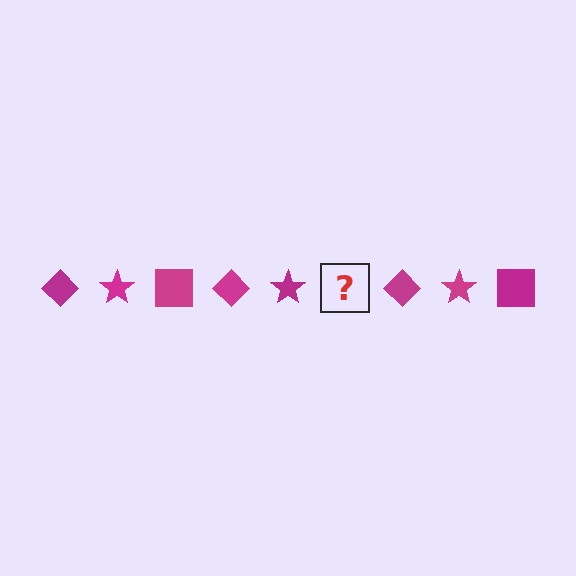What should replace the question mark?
The question mark should be replaced with a magenta square.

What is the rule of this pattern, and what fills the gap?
The rule is that the pattern cycles through diamond, star, square shapes in magenta. The gap should be filled with a magenta square.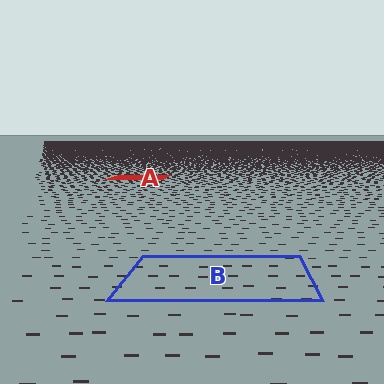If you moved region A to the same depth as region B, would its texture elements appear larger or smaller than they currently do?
They would appear larger. At a closer depth, the same texture elements are projected at a bigger on-screen size.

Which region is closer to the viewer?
Region B is closer. The texture elements there are larger and more spread out.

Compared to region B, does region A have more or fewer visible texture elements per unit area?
Region A has more texture elements per unit area — they are packed more densely because it is farther away.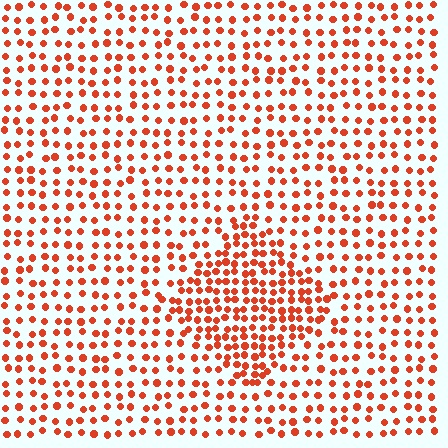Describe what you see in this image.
The image contains small red elements arranged at two different densities. A diamond-shaped region is visible where the elements are more densely packed than the surrounding area.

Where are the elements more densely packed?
The elements are more densely packed inside the diamond boundary.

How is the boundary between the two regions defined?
The boundary is defined by a change in element density (approximately 1.8x ratio). All elements are the same color, size, and shape.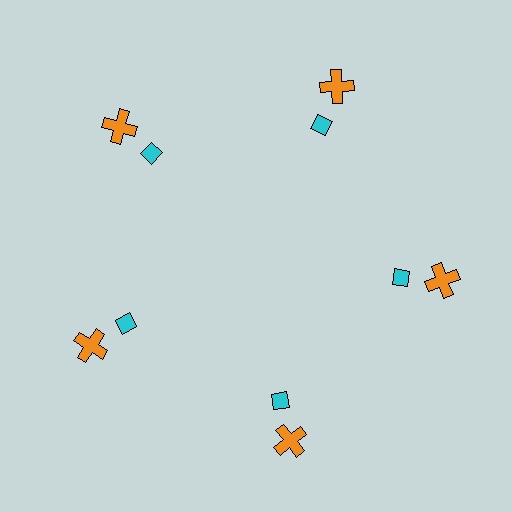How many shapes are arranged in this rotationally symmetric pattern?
There are 10 shapes, arranged in 5 groups of 2.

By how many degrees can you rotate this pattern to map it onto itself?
The pattern maps onto itself every 72 degrees of rotation.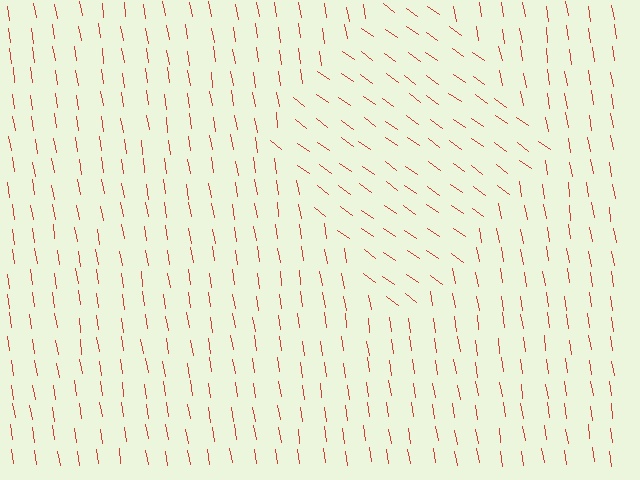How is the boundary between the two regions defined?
The boundary is defined purely by a change in line orientation (approximately 45 degrees difference). All lines are the same color and thickness.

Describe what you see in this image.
The image is filled with small red line segments. A diamond region in the image has lines oriented differently from the surrounding lines, creating a visible texture boundary.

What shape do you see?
I see a diamond.